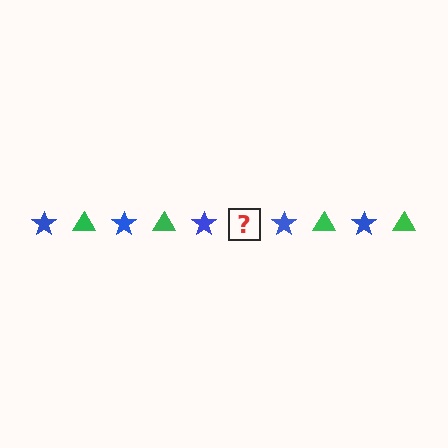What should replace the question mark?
The question mark should be replaced with a green triangle.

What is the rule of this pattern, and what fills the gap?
The rule is that the pattern alternates between blue star and green triangle. The gap should be filled with a green triangle.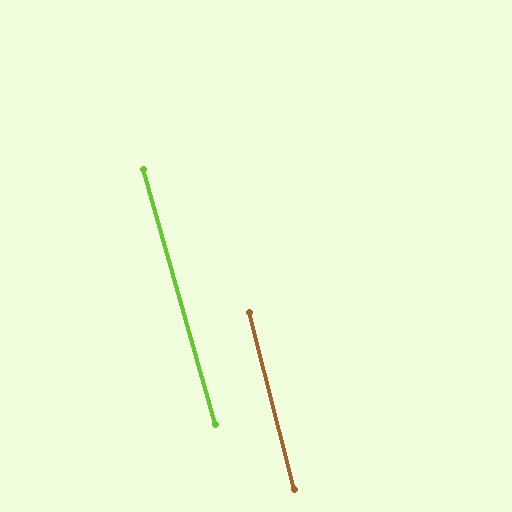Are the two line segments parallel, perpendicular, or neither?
Parallel — their directions differ by only 1.2°.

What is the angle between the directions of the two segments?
Approximately 1 degree.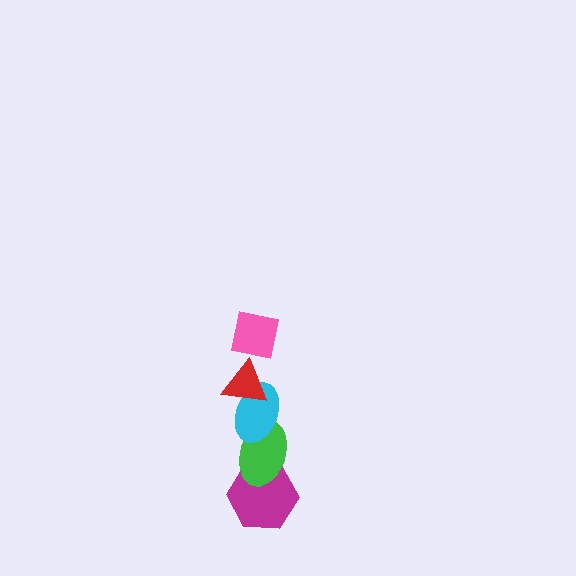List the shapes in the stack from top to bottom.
From top to bottom: the pink square, the red triangle, the cyan ellipse, the green ellipse, the magenta hexagon.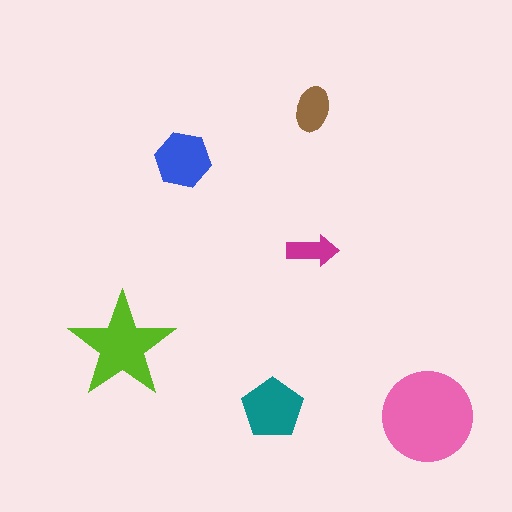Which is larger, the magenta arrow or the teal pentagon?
The teal pentagon.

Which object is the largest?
The pink circle.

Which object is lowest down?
The pink circle is bottommost.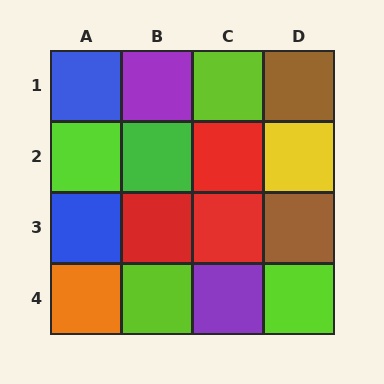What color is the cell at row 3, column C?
Red.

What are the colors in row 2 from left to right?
Lime, green, red, yellow.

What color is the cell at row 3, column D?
Brown.